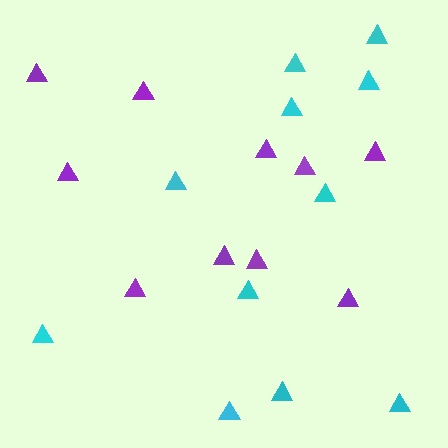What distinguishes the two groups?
There are 2 groups: one group of purple triangles (10) and one group of cyan triangles (11).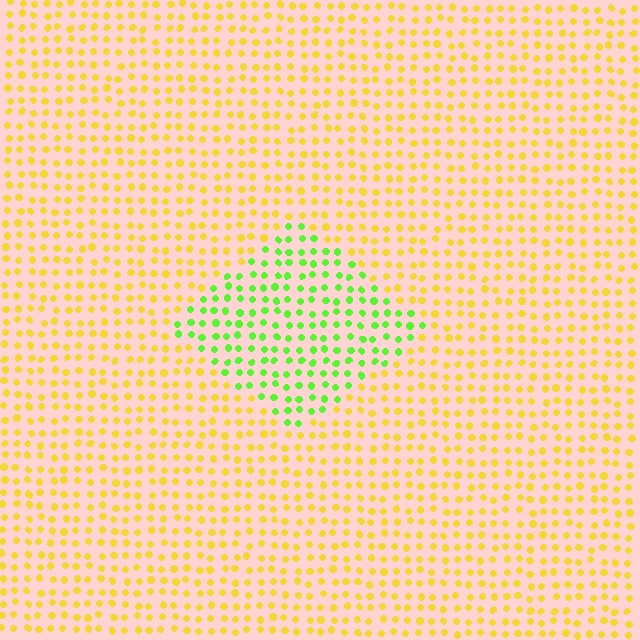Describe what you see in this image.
The image is filled with small yellow elements in a uniform arrangement. A diamond-shaped region is visible where the elements are tinted to a slightly different hue, forming a subtle color boundary.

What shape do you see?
I see a diamond.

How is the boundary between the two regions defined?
The boundary is defined purely by a slight shift in hue (about 58 degrees). Spacing, size, and orientation are identical on both sides.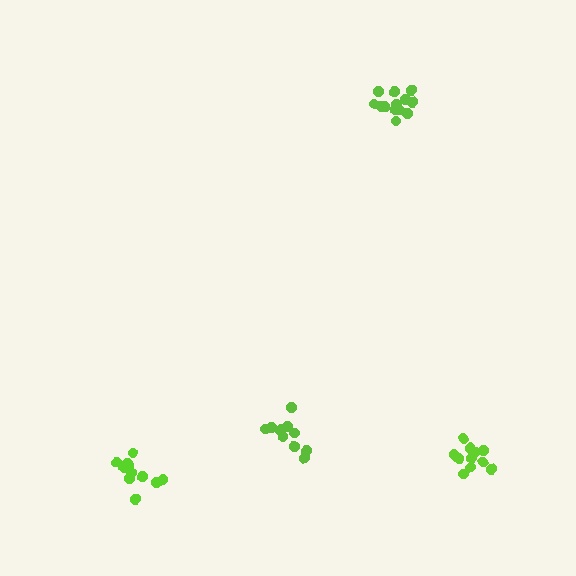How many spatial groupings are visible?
There are 4 spatial groupings.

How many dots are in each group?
Group 1: 14 dots, Group 2: 10 dots, Group 3: 11 dots, Group 4: 11 dots (46 total).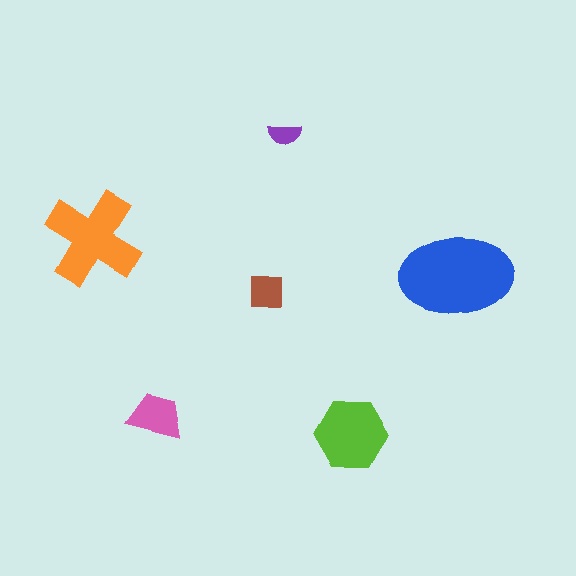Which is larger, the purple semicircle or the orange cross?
The orange cross.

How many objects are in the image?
There are 6 objects in the image.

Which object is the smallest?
The purple semicircle.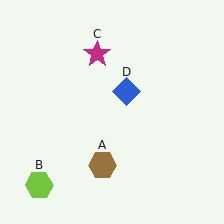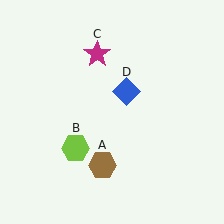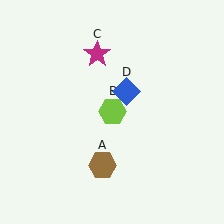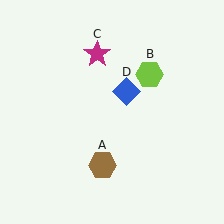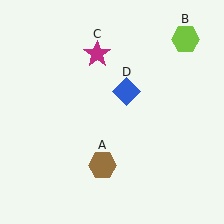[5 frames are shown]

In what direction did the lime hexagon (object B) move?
The lime hexagon (object B) moved up and to the right.